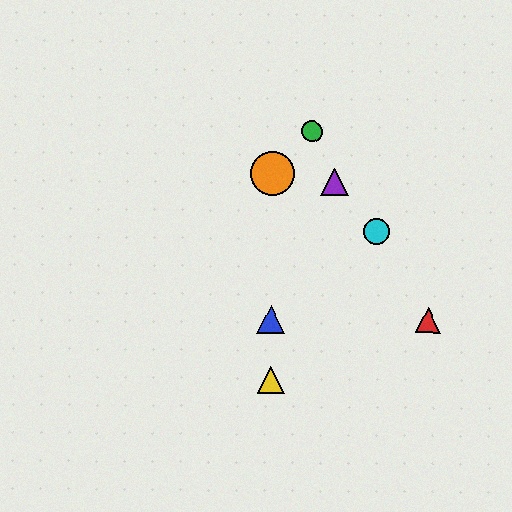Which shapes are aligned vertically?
The blue triangle, the yellow triangle, the orange circle are aligned vertically.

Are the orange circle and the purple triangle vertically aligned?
No, the orange circle is at x≈272 and the purple triangle is at x≈334.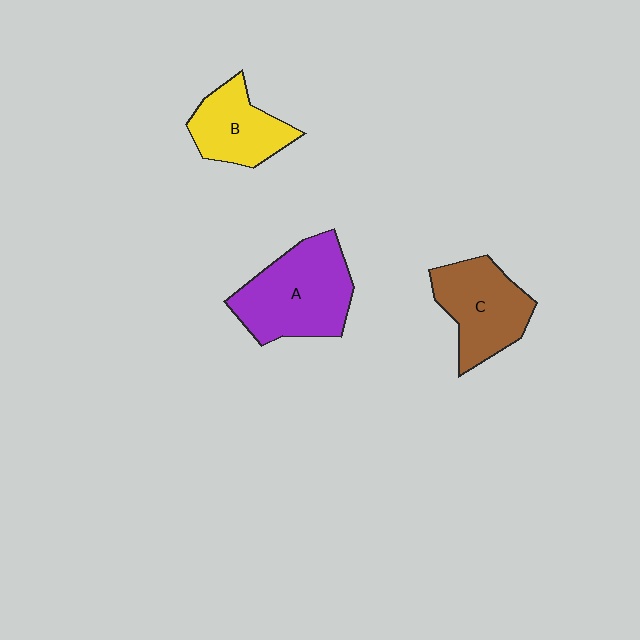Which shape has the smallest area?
Shape B (yellow).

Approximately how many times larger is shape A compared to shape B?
Approximately 1.6 times.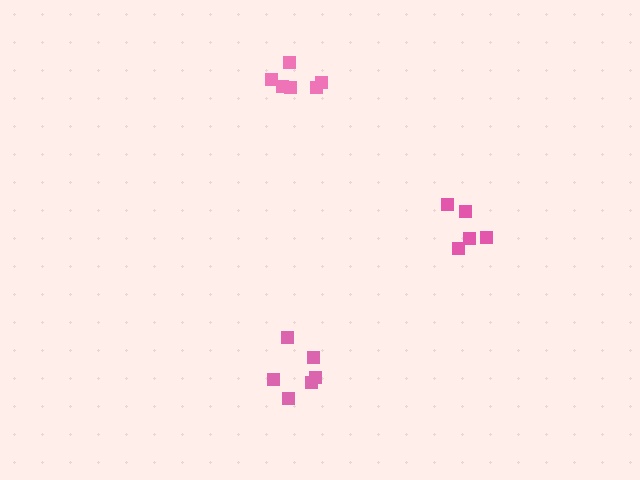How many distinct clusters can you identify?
There are 3 distinct clusters.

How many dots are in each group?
Group 1: 5 dots, Group 2: 6 dots, Group 3: 6 dots (17 total).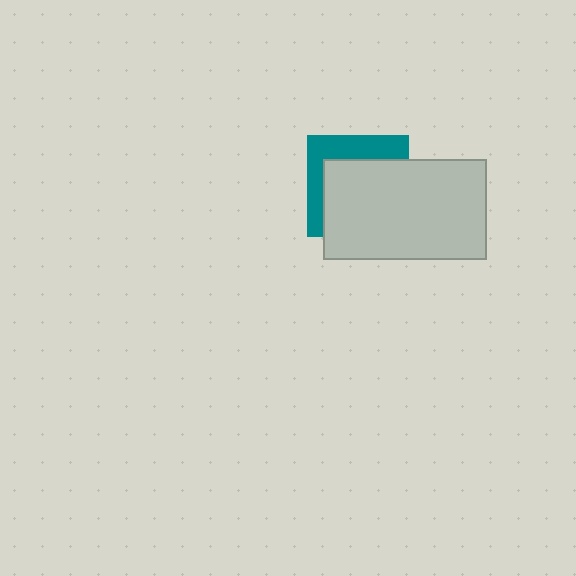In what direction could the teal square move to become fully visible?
The teal square could move toward the upper-left. That would shift it out from behind the light gray rectangle entirely.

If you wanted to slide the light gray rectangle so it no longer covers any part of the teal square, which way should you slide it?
Slide it toward the lower-right — that is the most direct way to separate the two shapes.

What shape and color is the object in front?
The object in front is a light gray rectangle.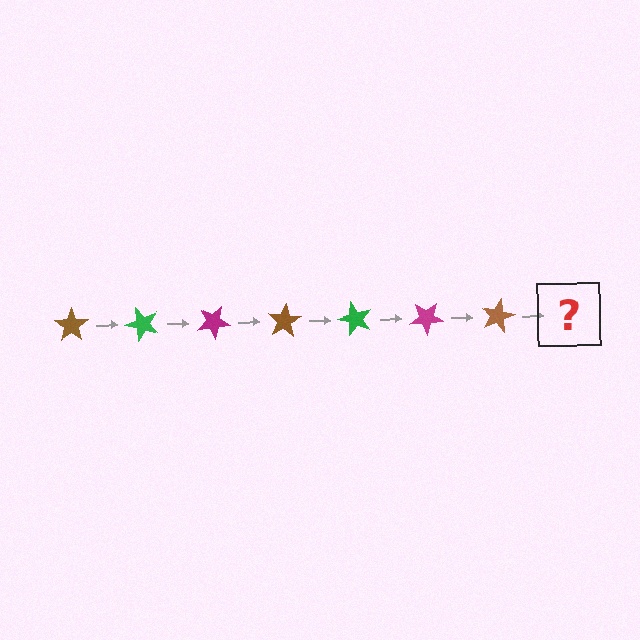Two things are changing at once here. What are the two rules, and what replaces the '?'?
The two rules are that it rotates 50 degrees each step and the color cycles through brown, green, and magenta. The '?' should be a green star, rotated 350 degrees from the start.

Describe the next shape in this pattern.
It should be a green star, rotated 350 degrees from the start.